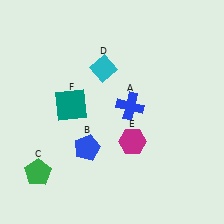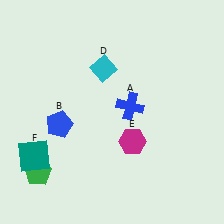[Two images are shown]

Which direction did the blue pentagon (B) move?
The blue pentagon (B) moved left.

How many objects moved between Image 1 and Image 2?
2 objects moved between the two images.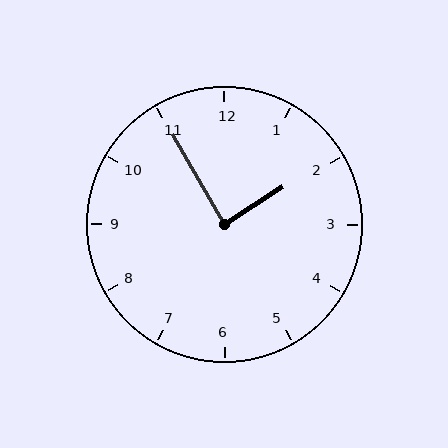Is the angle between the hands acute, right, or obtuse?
It is right.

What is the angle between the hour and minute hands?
Approximately 88 degrees.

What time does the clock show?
1:55.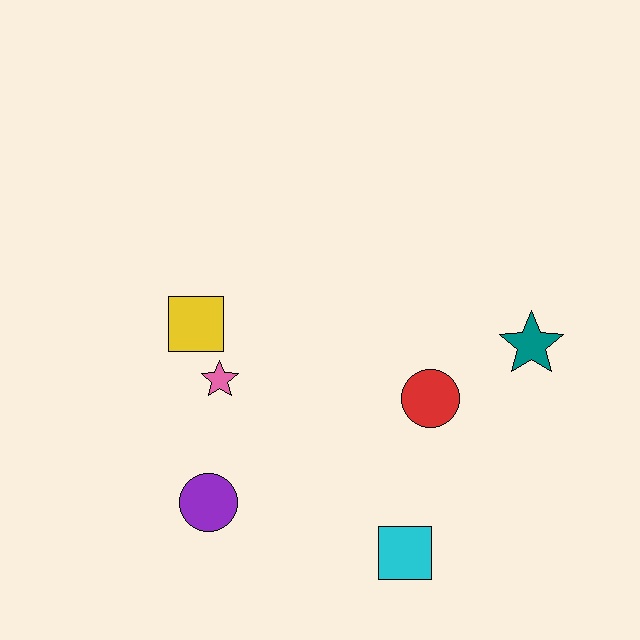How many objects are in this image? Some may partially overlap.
There are 6 objects.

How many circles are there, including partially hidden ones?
There are 2 circles.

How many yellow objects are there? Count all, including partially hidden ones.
There is 1 yellow object.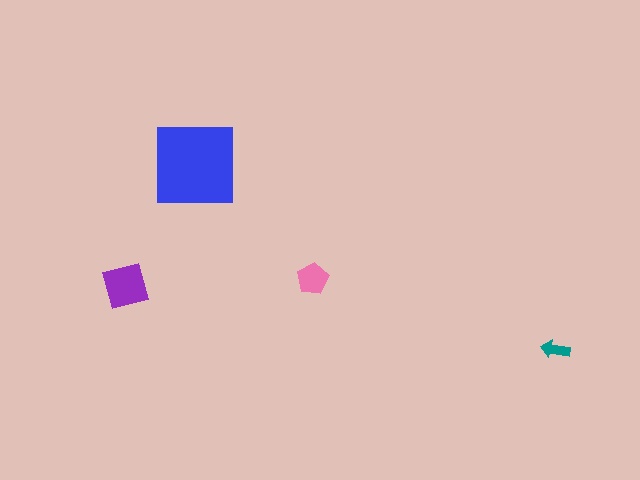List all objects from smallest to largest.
The teal arrow, the pink pentagon, the purple square, the blue square.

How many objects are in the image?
There are 4 objects in the image.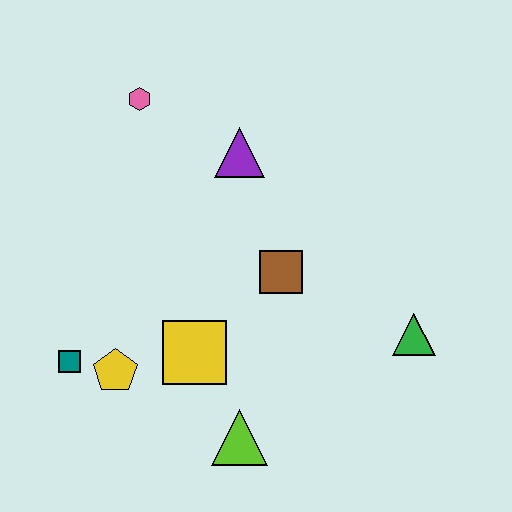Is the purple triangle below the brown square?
No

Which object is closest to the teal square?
The yellow pentagon is closest to the teal square.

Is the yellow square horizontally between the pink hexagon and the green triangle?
Yes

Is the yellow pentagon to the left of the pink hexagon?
Yes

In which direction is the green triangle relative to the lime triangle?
The green triangle is to the right of the lime triangle.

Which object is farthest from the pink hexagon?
The green triangle is farthest from the pink hexagon.